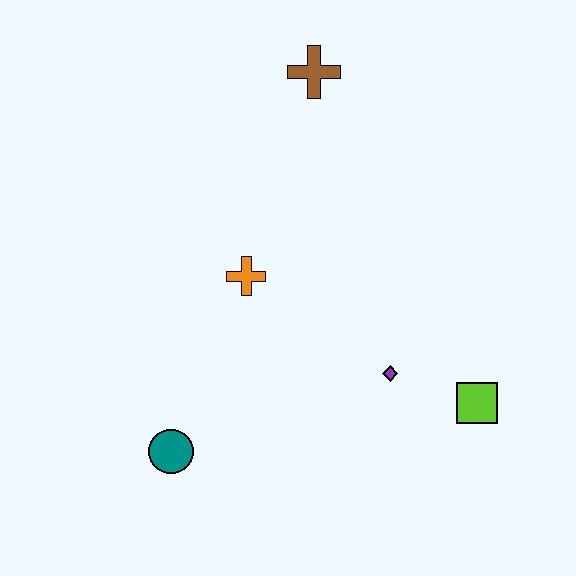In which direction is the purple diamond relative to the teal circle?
The purple diamond is to the right of the teal circle.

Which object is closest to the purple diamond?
The lime square is closest to the purple diamond.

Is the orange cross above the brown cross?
No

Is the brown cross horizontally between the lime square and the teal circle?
Yes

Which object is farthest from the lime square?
The brown cross is farthest from the lime square.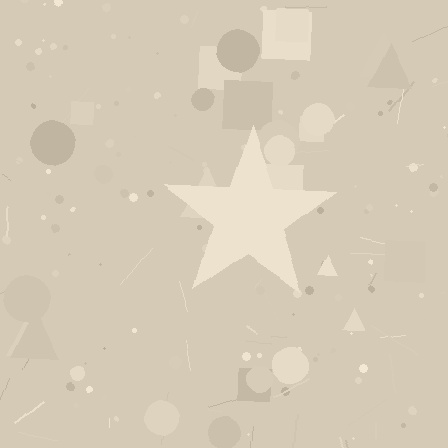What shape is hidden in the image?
A star is hidden in the image.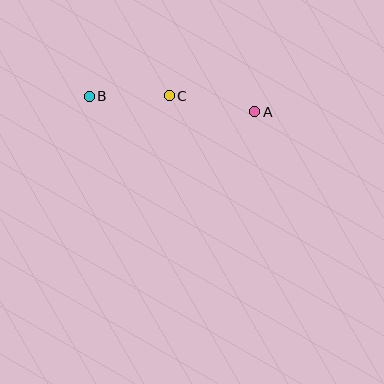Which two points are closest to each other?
Points B and C are closest to each other.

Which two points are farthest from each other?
Points A and B are farthest from each other.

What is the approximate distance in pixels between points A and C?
The distance between A and C is approximately 87 pixels.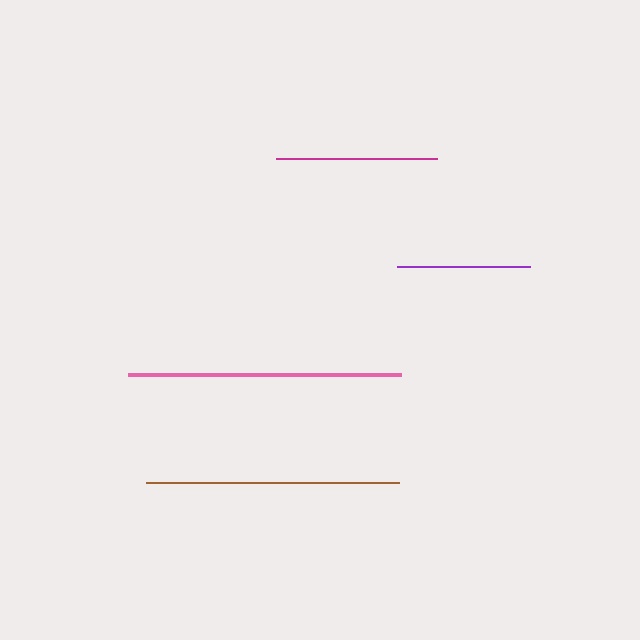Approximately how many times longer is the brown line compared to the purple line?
The brown line is approximately 1.9 times the length of the purple line.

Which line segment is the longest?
The pink line is the longest at approximately 273 pixels.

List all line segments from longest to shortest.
From longest to shortest: pink, brown, magenta, purple.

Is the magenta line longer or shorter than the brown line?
The brown line is longer than the magenta line.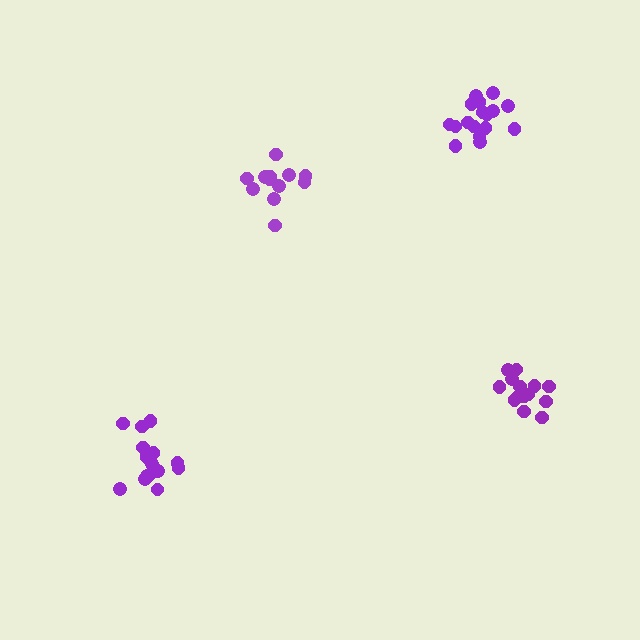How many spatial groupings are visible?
There are 4 spatial groupings.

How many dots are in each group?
Group 1: 15 dots, Group 2: 12 dots, Group 3: 17 dots, Group 4: 16 dots (60 total).